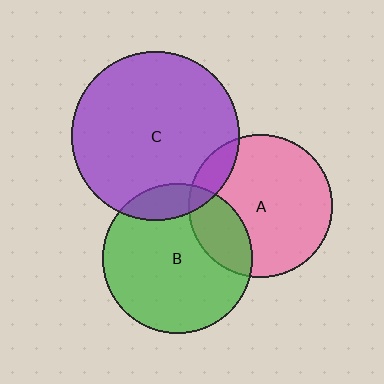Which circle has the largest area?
Circle C (purple).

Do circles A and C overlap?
Yes.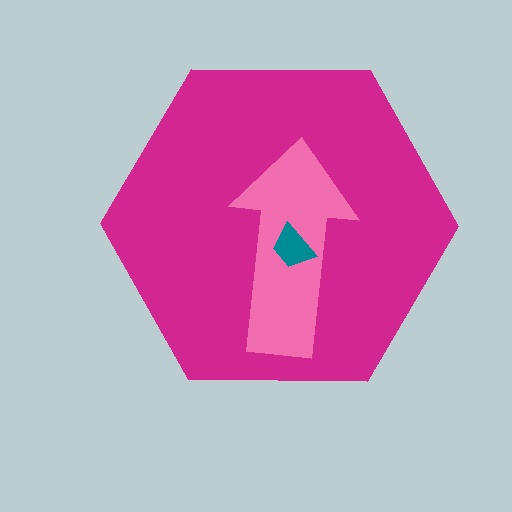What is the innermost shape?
The teal trapezoid.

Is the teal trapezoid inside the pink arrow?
Yes.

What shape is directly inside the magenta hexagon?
The pink arrow.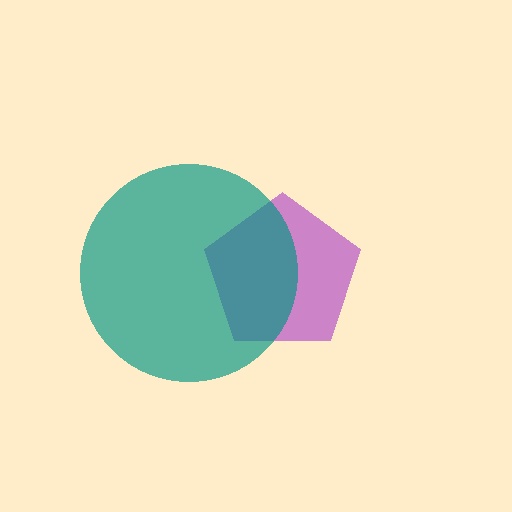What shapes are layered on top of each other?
The layered shapes are: a purple pentagon, a teal circle.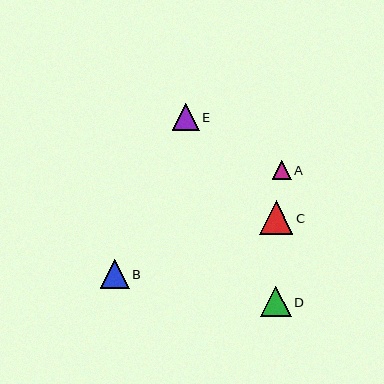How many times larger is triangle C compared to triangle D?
Triangle C is approximately 1.1 times the size of triangle D.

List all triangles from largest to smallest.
From largest to smallest: C, D, B, E, A.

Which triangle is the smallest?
Triangle A is the smallest with a size of approximately 19 pixels.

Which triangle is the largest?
Triangle C is the largest with a size of approximately 34 pixels.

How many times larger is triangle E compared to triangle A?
Triangle E is approximately 1.4 times the size of triangle A.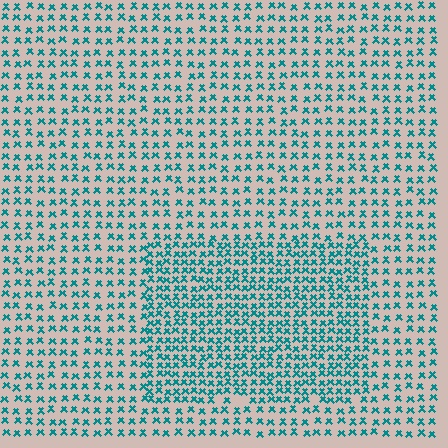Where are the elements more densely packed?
The elements are more densely packed inside the rectangle boundary.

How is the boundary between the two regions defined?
The boundary is defined by a change in element density (approximately 1.8x ratio). All elements are the same color, size, and shape.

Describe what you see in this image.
The image contains small teal elements arranged at two different densities. A rectangle-shaped region is visible where the elements are more densely packed than the surrounding area.